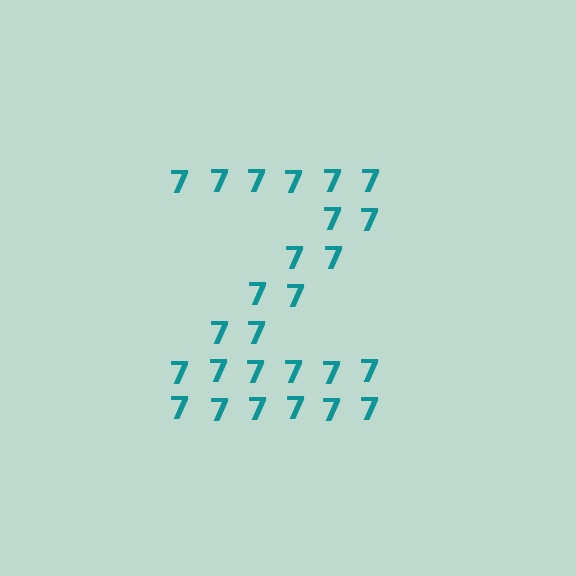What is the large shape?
The large shape is the letter Z.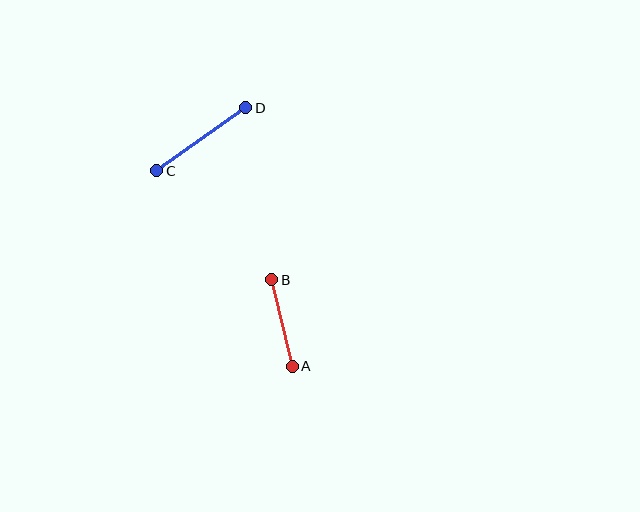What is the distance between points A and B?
The distance is approximately 89 pixels.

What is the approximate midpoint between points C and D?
The midpoint is at approximately (201, 139) pixels.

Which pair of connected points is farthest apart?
Points C and D are farthest apart.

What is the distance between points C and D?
The distance is approximately 109 pixels.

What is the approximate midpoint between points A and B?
The midpoint is at approximately (282, 323) pixels.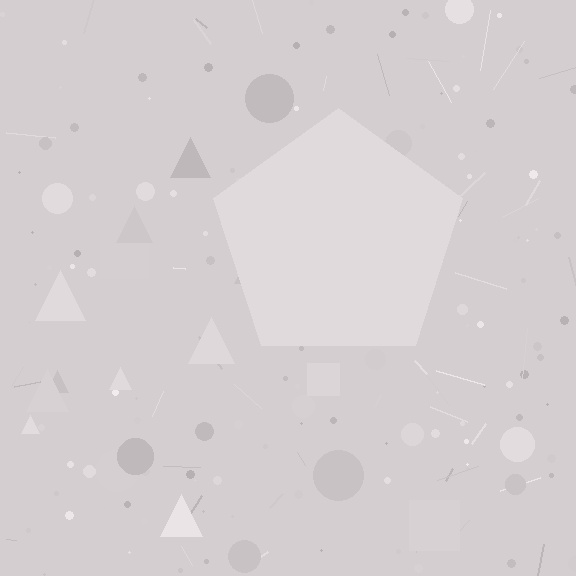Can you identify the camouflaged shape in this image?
The camouflaged shape is a pentagon.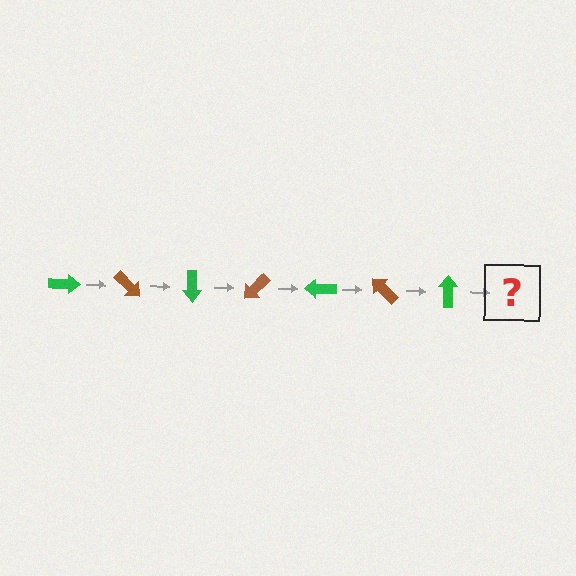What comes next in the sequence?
The next element should be a brown arrow, rotated 315 degrees from the start.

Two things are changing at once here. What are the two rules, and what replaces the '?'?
The two rules are that it rotates 45 degrees each step and the color cycles through green and brown. The '?' should be a brown arrow, rotated 315 degrees from the start.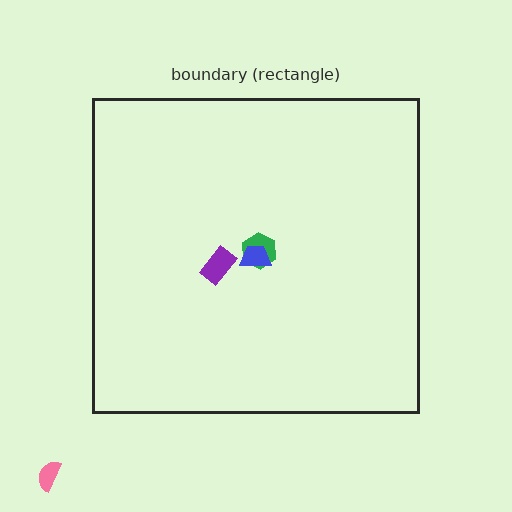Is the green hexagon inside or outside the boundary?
Inside.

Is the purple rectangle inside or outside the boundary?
Inside.